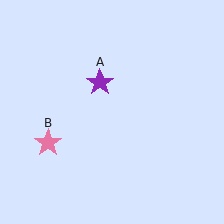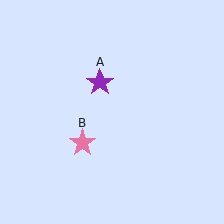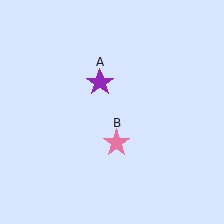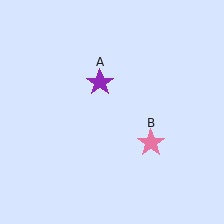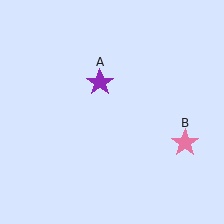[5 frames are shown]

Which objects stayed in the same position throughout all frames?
Purple star (object A) remained stationary.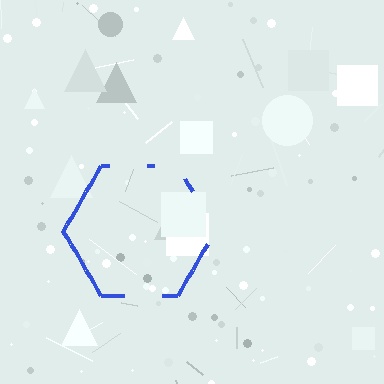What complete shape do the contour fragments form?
The contour fragments form a hexagon.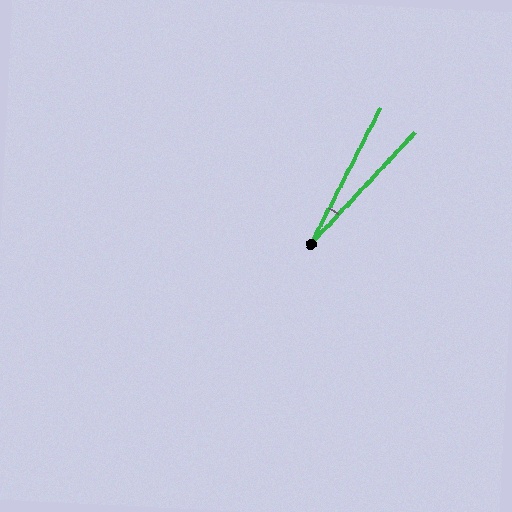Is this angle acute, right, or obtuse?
It is acute.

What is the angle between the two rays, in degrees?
Approximately 16 degrees.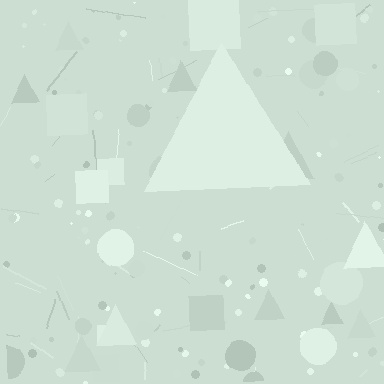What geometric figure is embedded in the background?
A triangle is embedded in the background.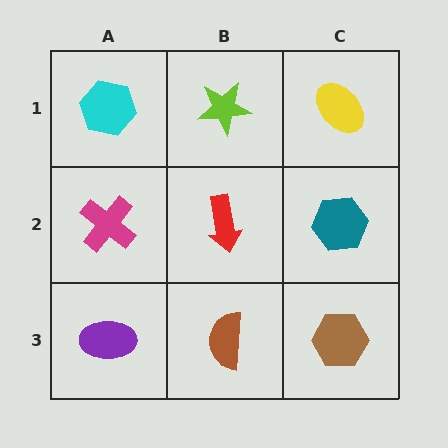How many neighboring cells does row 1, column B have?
3.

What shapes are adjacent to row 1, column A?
A magenta cross (row 2, column A), a lime star (row 1, column B).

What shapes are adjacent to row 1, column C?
A teal hexagon (row 2, column C), a lime star (row 1, column B).